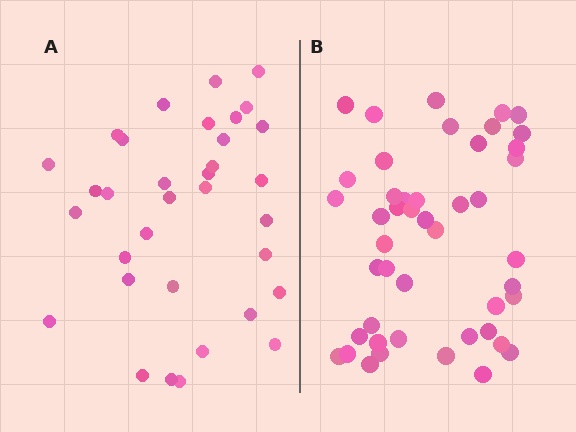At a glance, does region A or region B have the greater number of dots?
Region B (the right region) has more dots.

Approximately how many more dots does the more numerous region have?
Region B has roughly 12 or so more dots than region A.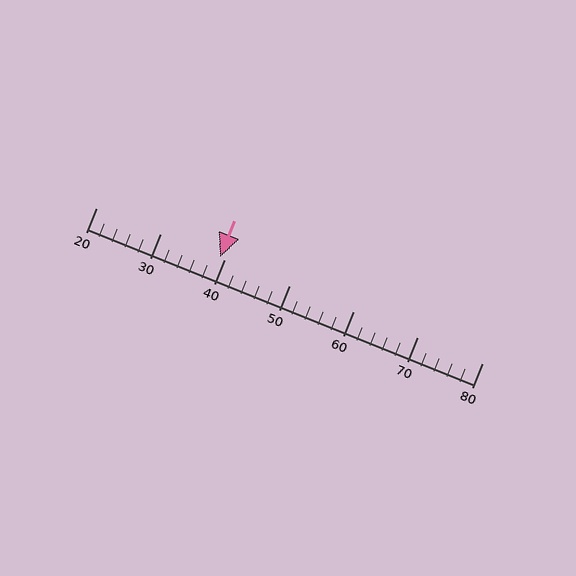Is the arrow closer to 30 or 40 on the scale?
The arrow is closer to 40.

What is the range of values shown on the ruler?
The ruler shows values from 20 to 80.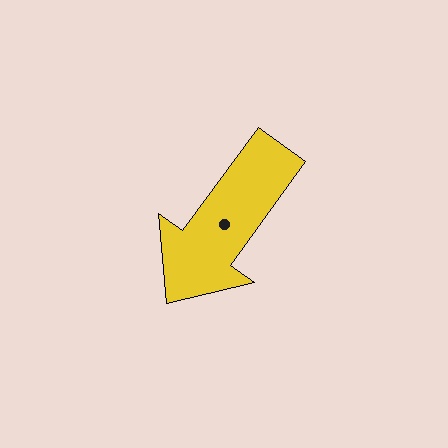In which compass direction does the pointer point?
Southwest.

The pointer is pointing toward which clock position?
Roughly 7 o'clock.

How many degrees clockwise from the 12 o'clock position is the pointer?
Approximately 216 degrees.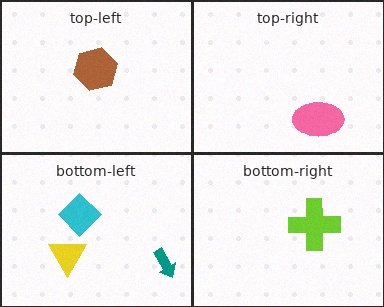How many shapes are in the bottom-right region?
1.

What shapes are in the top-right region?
The pink ellipse.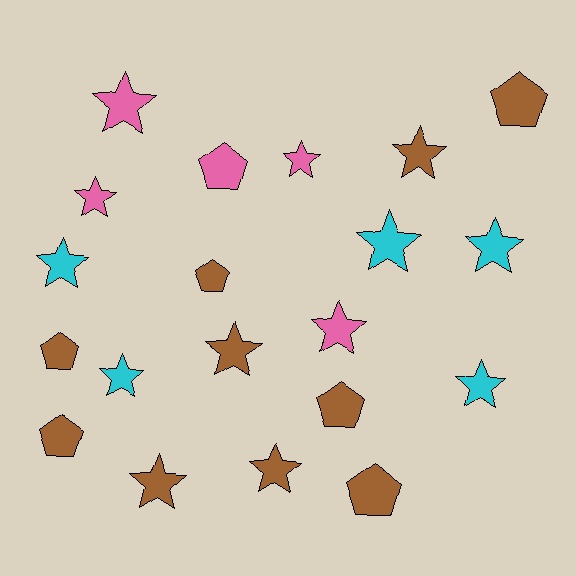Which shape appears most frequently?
Star, with 13 objects.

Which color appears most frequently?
Brown, with 10 objects.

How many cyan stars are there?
There are 5 cyan stars.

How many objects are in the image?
There are 20 objects.